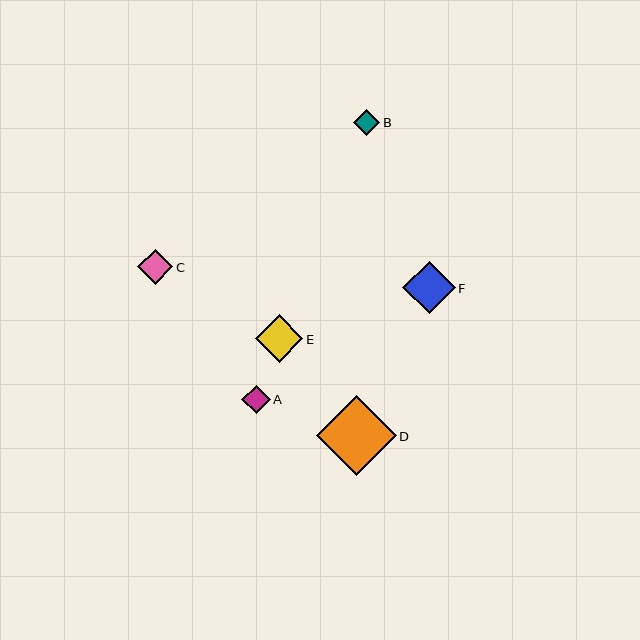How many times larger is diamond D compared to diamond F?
Diamond D is approximately 1.5 times the size of diamond F.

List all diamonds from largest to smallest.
From largest to smallest: D, F, E, C, A, B.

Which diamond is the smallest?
Diamond B is the smallest with a size of approximately 26 pixels.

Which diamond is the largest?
Diamond D is the largest with a size of approximately 80 pixels.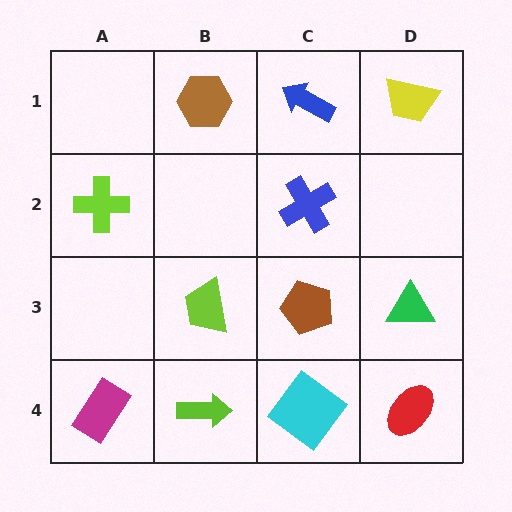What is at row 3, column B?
A lime trapezoid.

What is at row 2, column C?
A blue cross.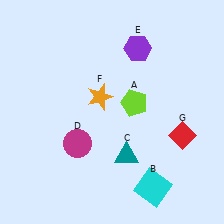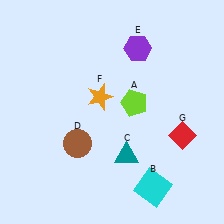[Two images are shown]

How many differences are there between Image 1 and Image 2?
There is 1 difference between the two images.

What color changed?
The circle (D) changed from magenta in Image 1 to brown in Image 2.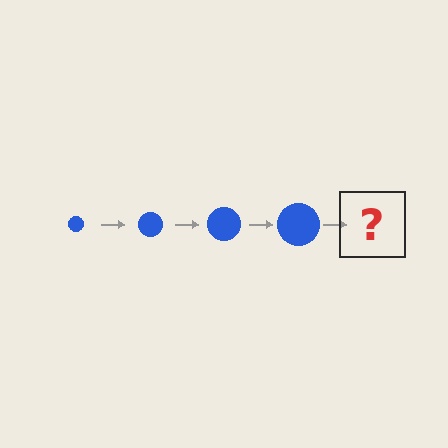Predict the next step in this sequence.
The next step is a blue circle, larger than the previous one.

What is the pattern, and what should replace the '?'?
The pattern is that the circle gets progressively larger each step. The '?' should be a blue circle, larger than the previous one.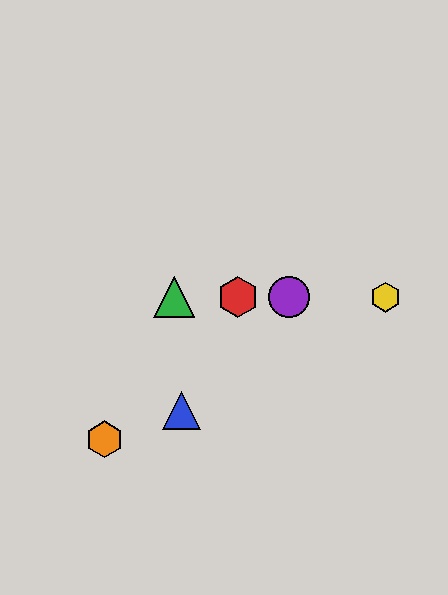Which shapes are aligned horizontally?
The red hexagon, the green triangle, the yellow hexagon, the purple circle are aligned horizontally.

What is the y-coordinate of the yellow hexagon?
The yellow hexagon is at y≈297.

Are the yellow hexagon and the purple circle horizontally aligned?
Yes, both are at y≈297.